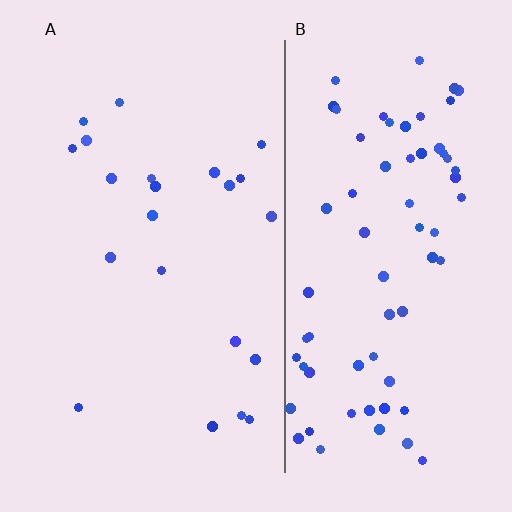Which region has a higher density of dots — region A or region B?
B (the right).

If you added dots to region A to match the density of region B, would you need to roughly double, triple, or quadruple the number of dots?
Approximately triple.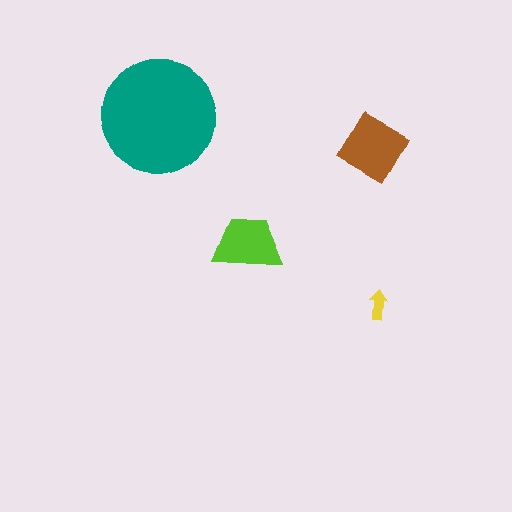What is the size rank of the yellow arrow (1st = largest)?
4th.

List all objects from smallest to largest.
The yellow arrow, the lime trapezoid, the brown diamond, the teal circle.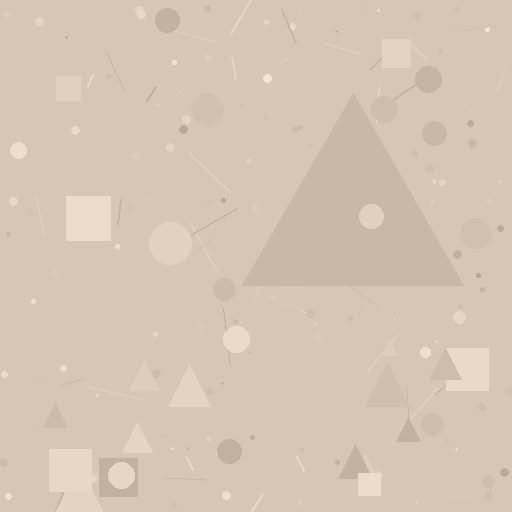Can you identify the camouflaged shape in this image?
The camouflaged shape is a triangle.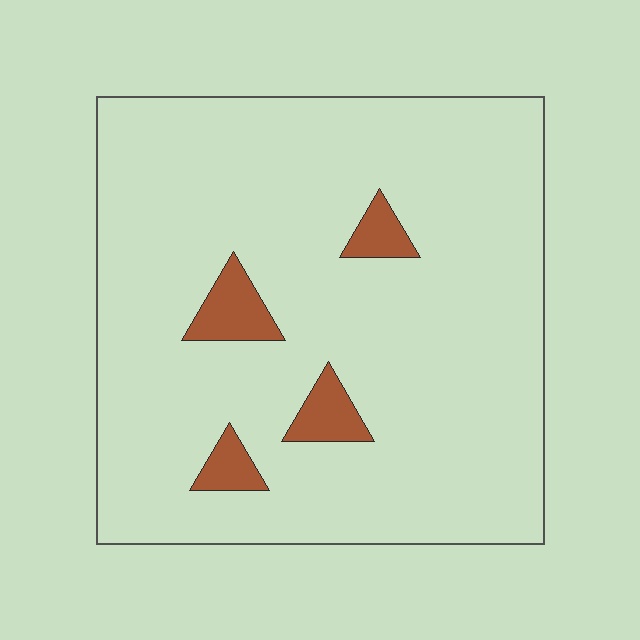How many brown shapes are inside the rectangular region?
4.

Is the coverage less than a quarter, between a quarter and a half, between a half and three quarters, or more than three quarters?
Less than a quarter.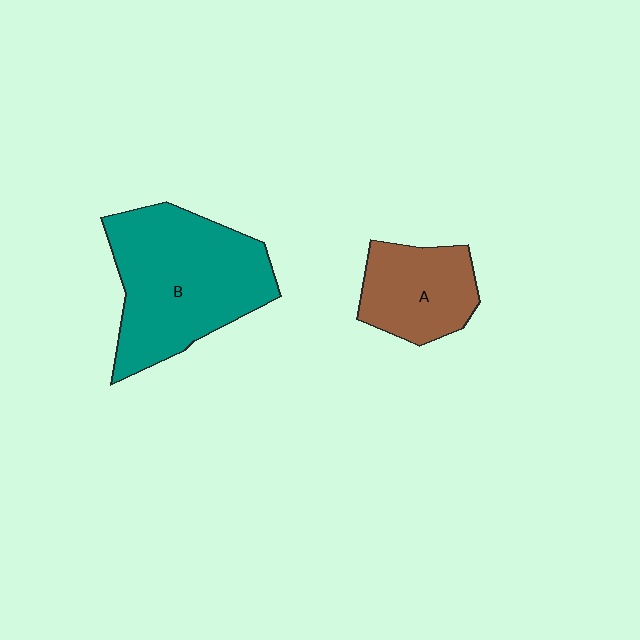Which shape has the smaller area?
Shape A (brown).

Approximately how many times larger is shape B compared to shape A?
Approximately 1.9 times.